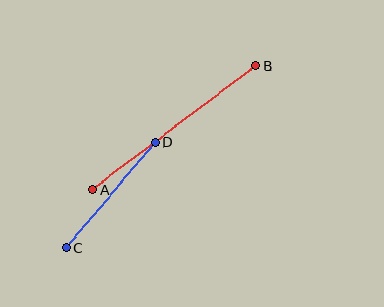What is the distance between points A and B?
The distance is approximately 206 pixels.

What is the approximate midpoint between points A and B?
The midpoint is at approximately (174, 128) pixels.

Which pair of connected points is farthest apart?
Points A and B are farthest apart.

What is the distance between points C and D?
The distance is approximately 138 pixels.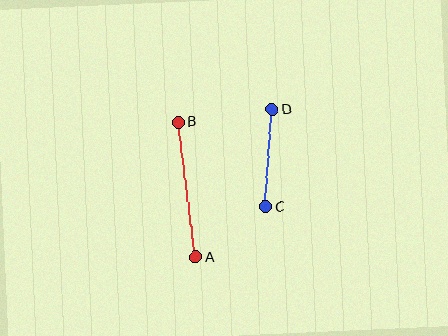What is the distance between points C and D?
The distance is approximately 98 pixels.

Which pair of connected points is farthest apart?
Points A and B are farthest apart.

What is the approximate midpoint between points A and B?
The midpoint is at approximately (187, 190) pixels.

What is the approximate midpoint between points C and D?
The midpoint is at approximately (269, 158) pixels.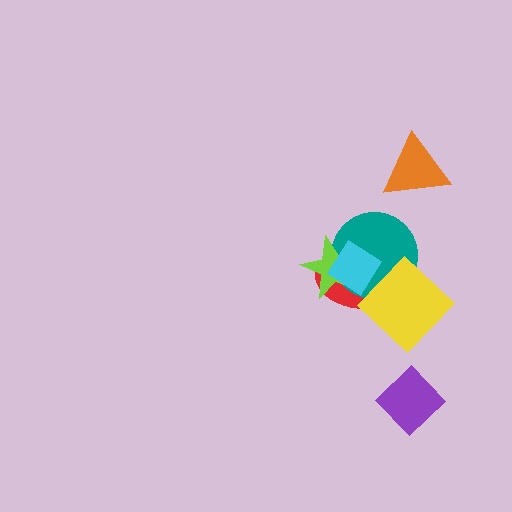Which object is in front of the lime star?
The cyan diamond is in front of the lime star.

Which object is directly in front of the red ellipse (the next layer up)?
The teal circle is directly in front of the red ellipse.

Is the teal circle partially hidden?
Yes, it is partially covered by another shape.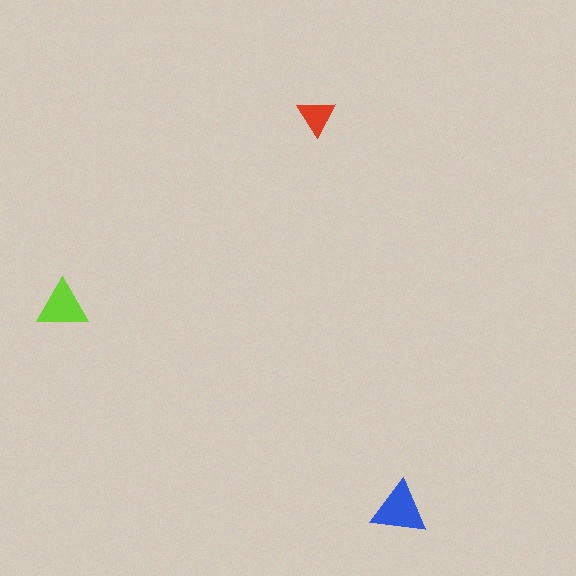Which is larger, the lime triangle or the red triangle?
The lime one.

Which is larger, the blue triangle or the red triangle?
The blue one.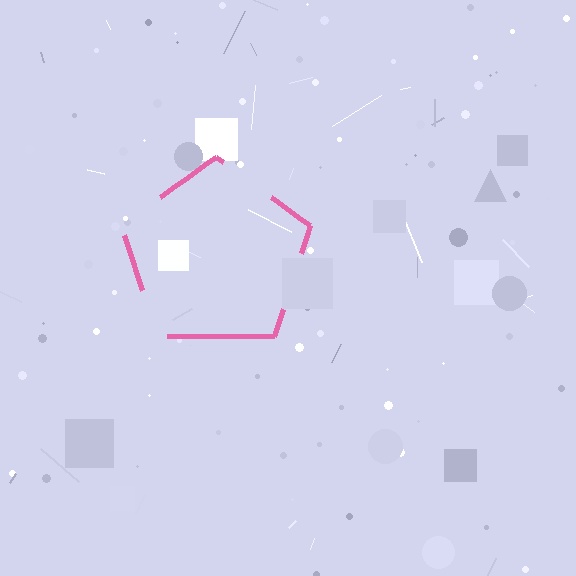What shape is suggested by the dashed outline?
The dashed outline suggests a pentagon.